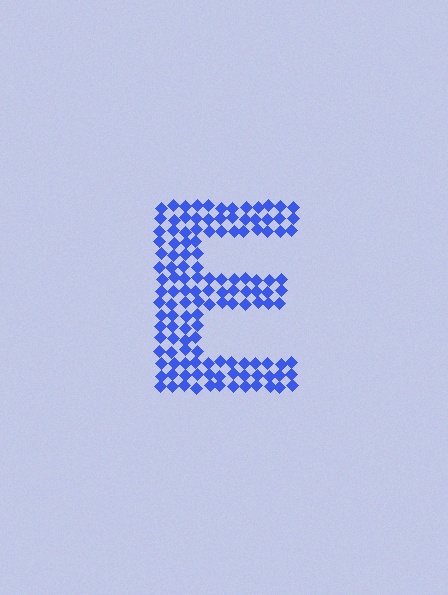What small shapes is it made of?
It is made of small diamonds.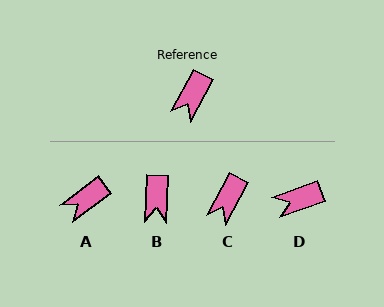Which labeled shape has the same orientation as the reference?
C.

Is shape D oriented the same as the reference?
No, it is off by about 42 degrees.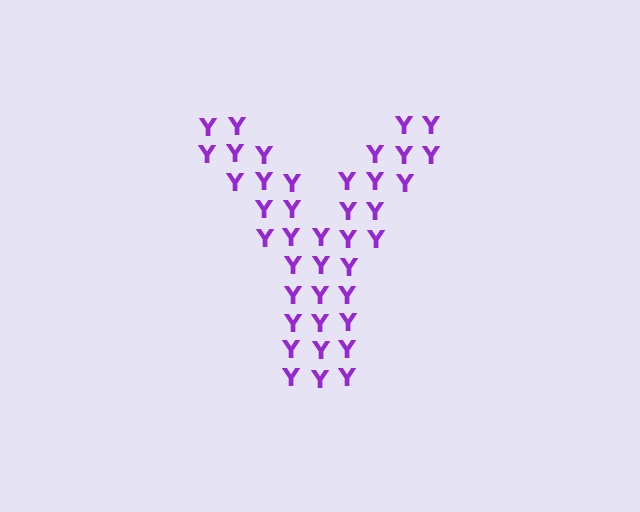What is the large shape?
The large shape is the letter Y.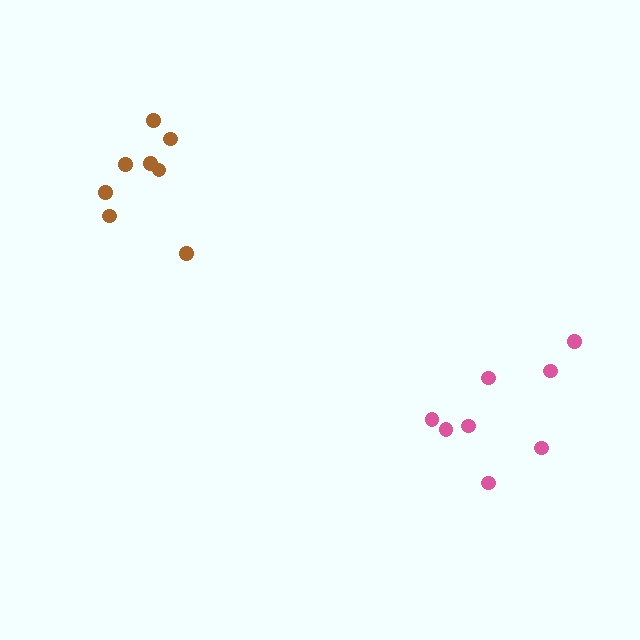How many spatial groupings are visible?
There are 2 spatial groupings.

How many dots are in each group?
Group 1: 8 dots, Group 2: 8 dots (16 total).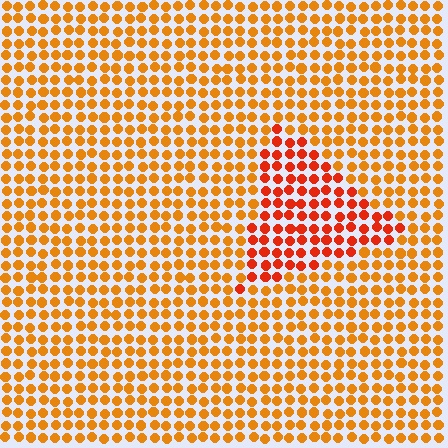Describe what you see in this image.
The image is filled with small orange elements in a uniform arrangement. A triangle-shaped region is visible where the elements are tinted to a slightly different hue, forming a subtle color boundary.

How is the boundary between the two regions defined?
The boundary is defined purely by a slight shift in hue (about 27 degrees). Spacing, size, and orientation are identical on both sides.